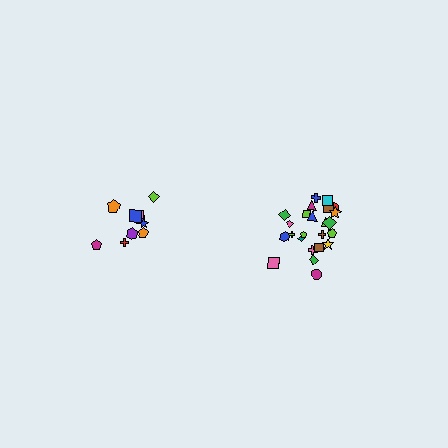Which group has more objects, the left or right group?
The right group.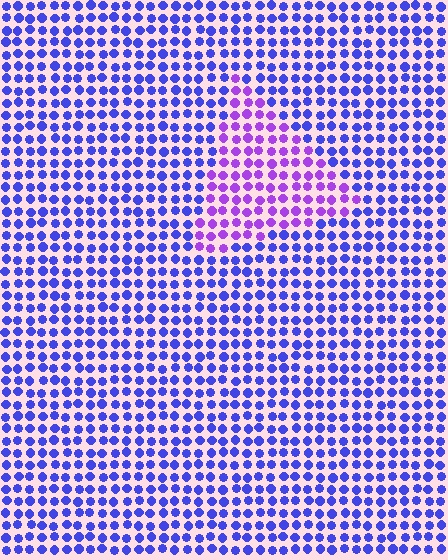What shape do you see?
I see a triangle.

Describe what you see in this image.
The image is filled with small blue elements in a uniform arrangement. A triangle-shaped region is visible where the elements are tinted to a slightly different hue, forming a subtle color boundary.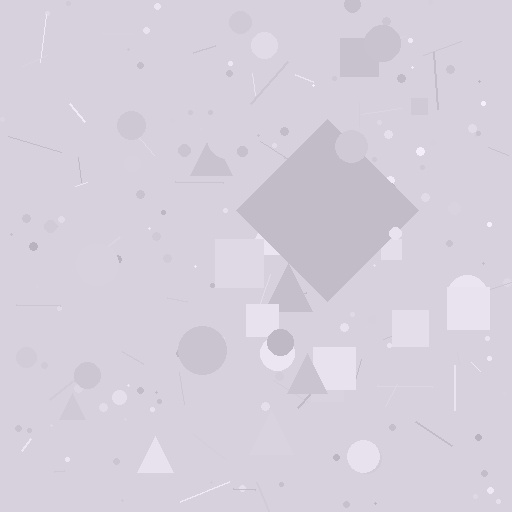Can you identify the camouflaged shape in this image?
The camouflaged shape is a diamond.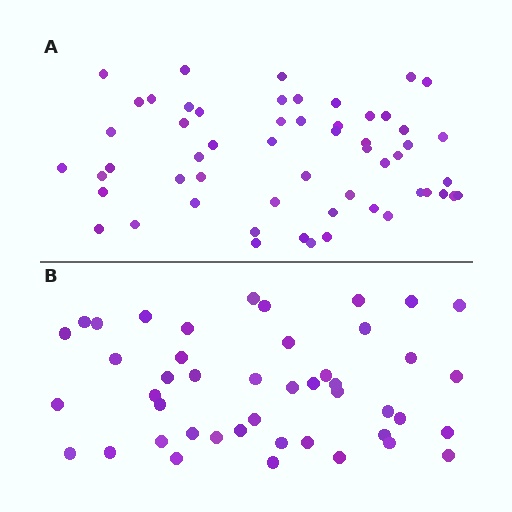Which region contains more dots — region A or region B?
Region A (the top region) has more dots.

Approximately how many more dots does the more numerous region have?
Region A has roughly 12 or so more dots than region B.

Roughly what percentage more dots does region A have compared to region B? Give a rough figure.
About 25% more.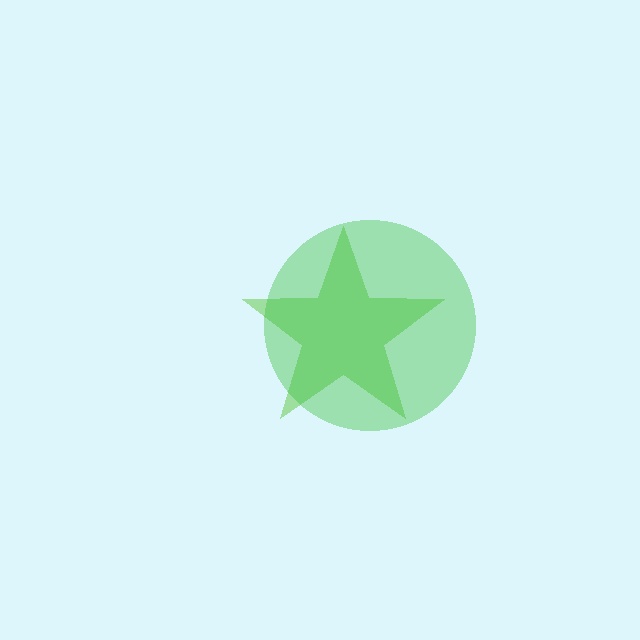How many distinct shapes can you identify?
There are 2 distinct shapes: a lime star, a green circle.